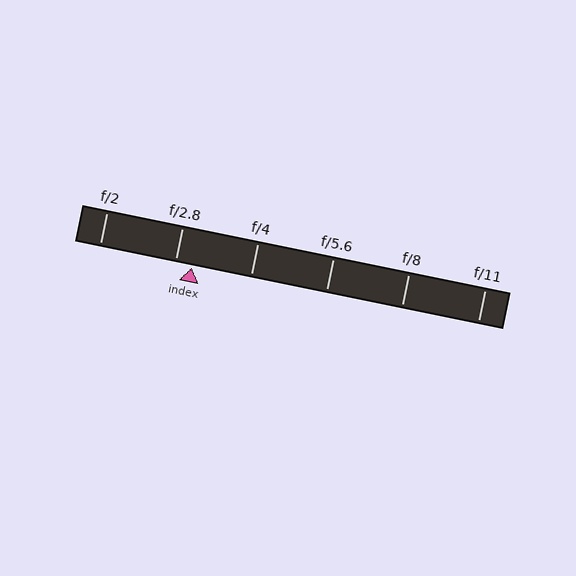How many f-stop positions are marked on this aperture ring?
There are 6 f-stop positions marked.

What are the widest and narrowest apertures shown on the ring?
The widest aperture shown is f/2 and the narrowest is f/11.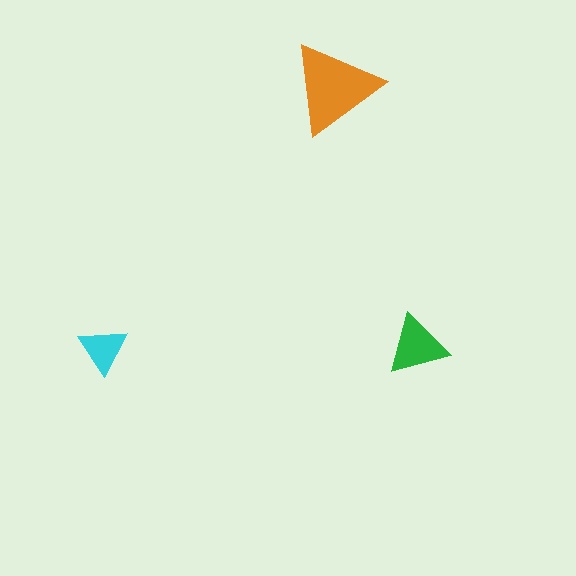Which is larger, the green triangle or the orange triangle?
The orange one.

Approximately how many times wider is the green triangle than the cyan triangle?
About 1.5 times wider.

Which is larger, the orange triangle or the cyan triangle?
The orange one.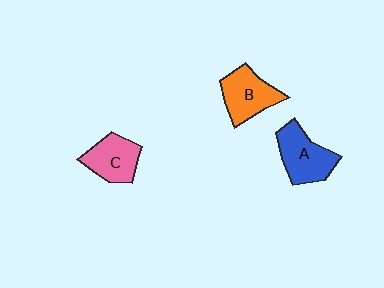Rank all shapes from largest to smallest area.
From largest to smallest: A (blue), B (orange), C (pink).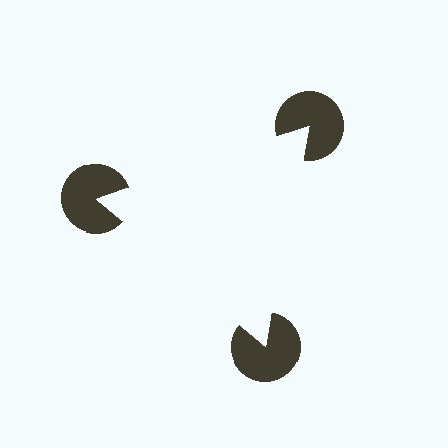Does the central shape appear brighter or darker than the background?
It typically appears slightly brighter than the background, even though no actual brightness change is drawn.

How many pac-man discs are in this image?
There are 3 — one at each vertex of the illusory triangle.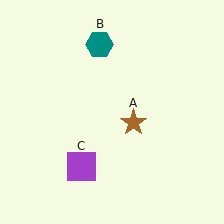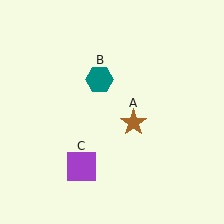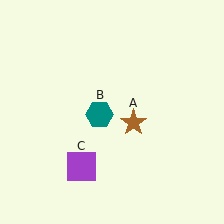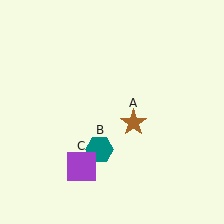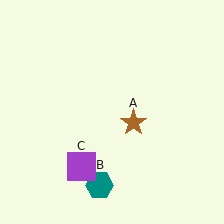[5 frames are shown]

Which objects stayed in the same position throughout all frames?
Brown star (object A) and purple square (object C) remained stationary.